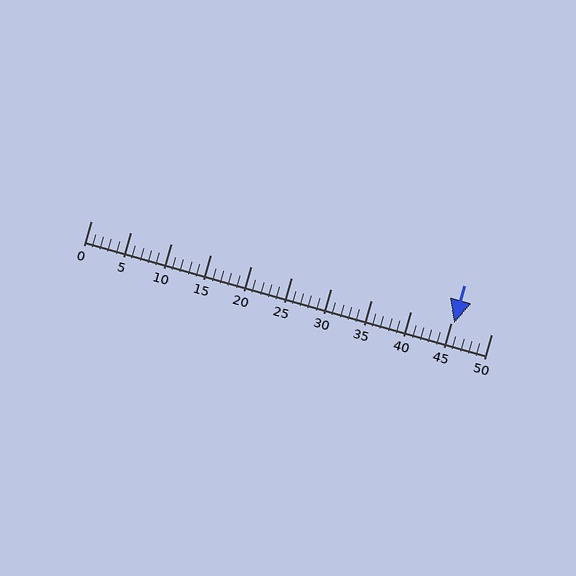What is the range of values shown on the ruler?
The ruler shows values from 0 to 50.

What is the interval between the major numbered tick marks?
The major tick marks are spaced 5 units apart.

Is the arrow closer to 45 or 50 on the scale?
The arrow is closer to 45.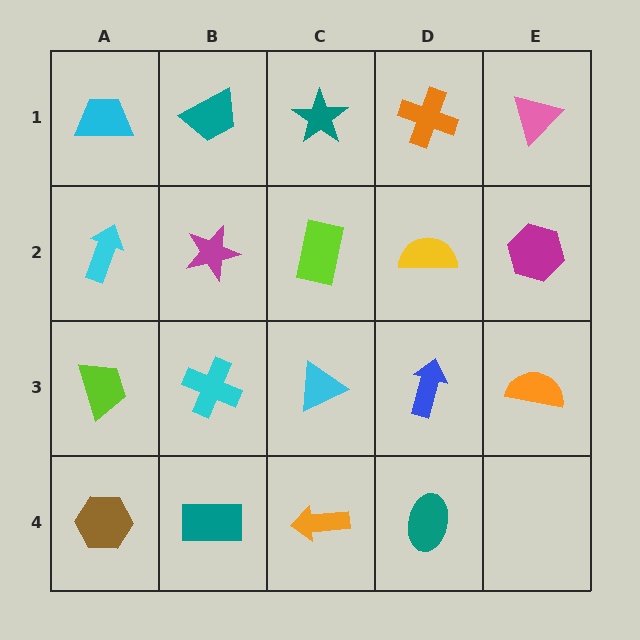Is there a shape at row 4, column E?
No, that cell is empty.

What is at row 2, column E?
A magenta hexagon.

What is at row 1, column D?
An orange cross.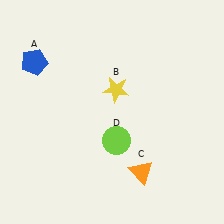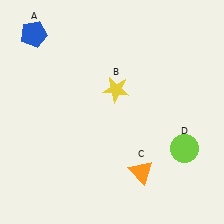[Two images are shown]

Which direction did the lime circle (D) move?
The lime circle (D) moved right.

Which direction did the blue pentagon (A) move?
The blue pentagon (A) moved up.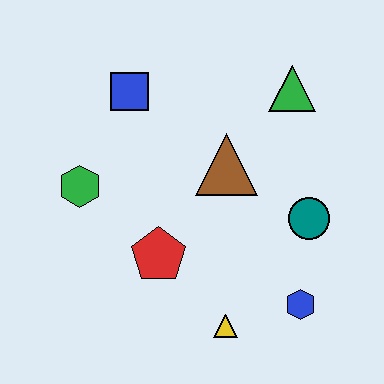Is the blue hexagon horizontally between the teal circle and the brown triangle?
Yes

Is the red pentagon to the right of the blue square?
Yes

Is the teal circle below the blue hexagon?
No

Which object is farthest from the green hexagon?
The blue hexagon is farthest from the green hexagon.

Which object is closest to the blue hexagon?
The yellow triangle is closest to the blue hexagon.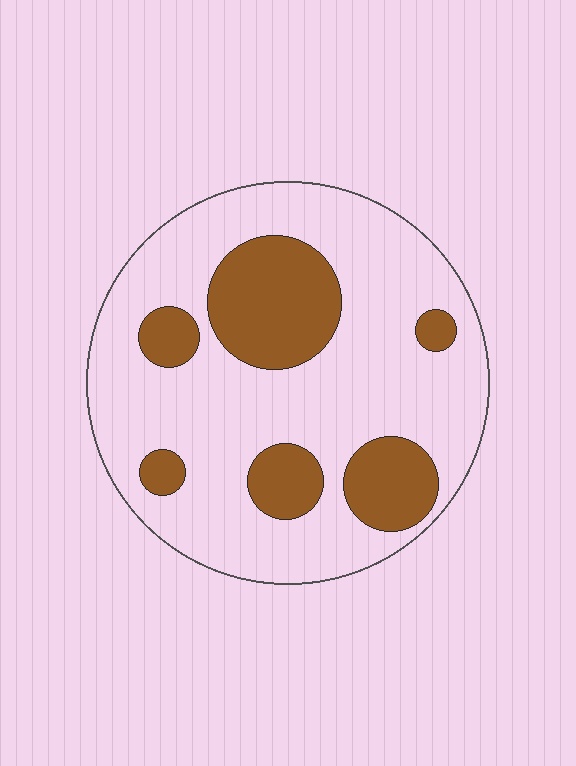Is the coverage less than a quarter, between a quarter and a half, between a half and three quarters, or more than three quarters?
Between a quarter and a half.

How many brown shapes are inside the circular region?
6.